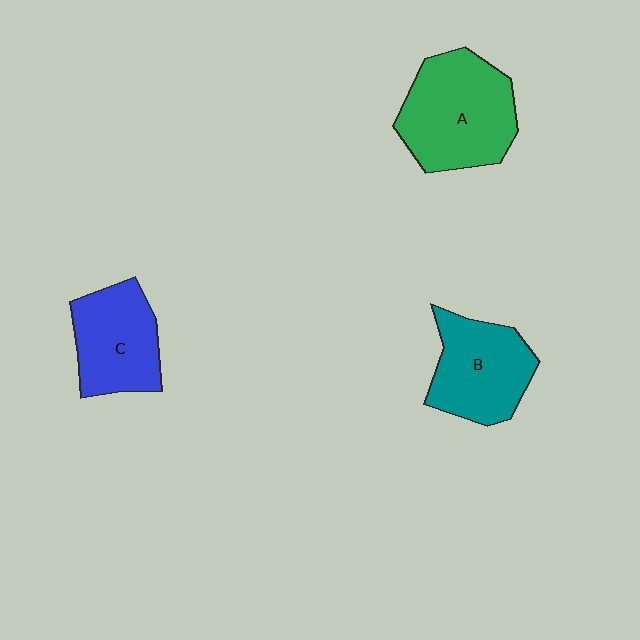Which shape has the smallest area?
Shape C (blue).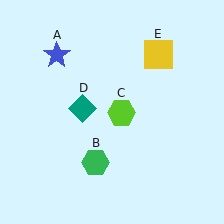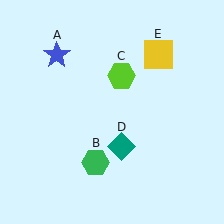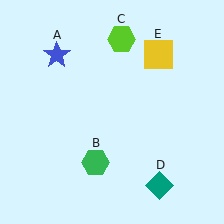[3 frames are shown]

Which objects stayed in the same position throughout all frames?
Blue star (object A) and green hexagon (object B) and yellow square (object E) remained stationary.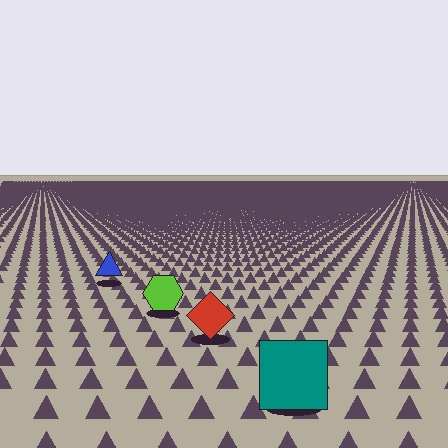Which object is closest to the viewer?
The teal square is closest. The texture marks near it are larger and more spread out.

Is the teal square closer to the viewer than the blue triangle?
Yes. The teal square is closer — you can tell from the texture gradient: the ground texture is coarser near it.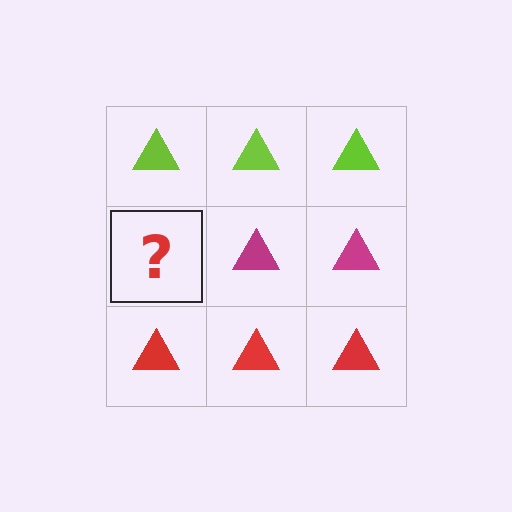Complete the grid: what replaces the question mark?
The question mark should be replaced with a magenta triangle.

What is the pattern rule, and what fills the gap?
The rule is that each row has a consistent color. The gap should be filled with a magenta triangle.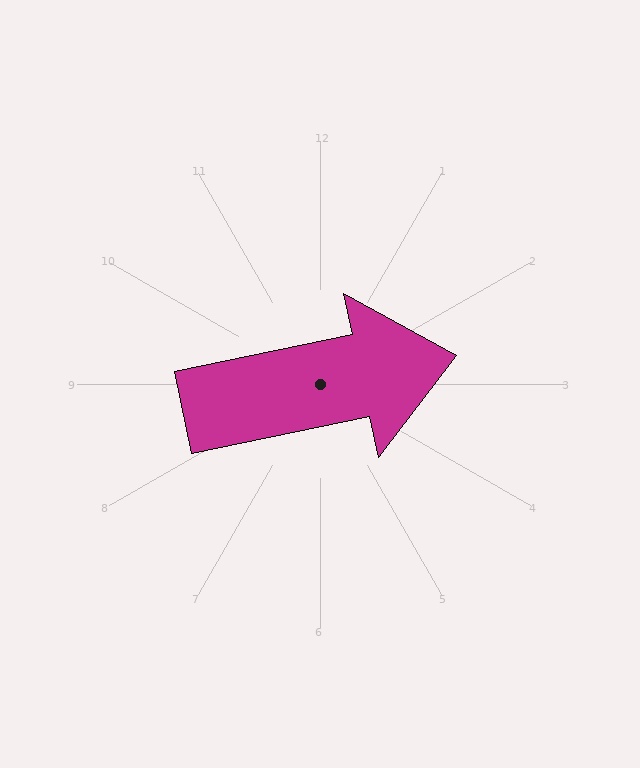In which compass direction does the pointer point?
East.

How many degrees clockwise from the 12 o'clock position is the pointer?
Approximately 78 degrees.